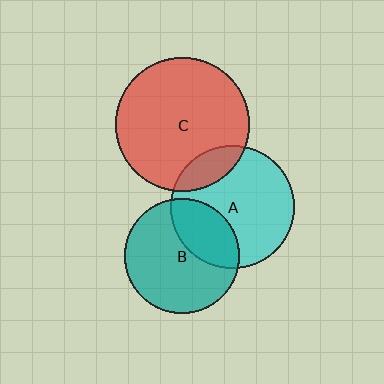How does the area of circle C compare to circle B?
Approximately 1.4 times.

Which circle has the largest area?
Circle C (red).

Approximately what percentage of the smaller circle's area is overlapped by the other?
Approximately 15%.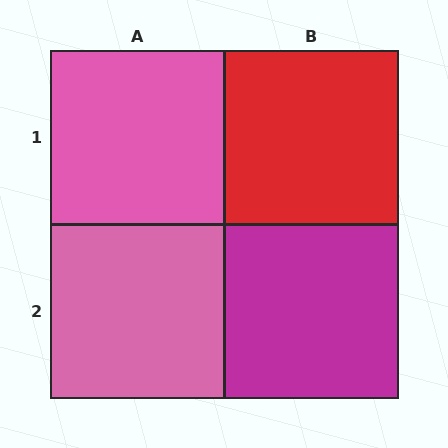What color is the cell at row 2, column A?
Pink.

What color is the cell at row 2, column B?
Magenta.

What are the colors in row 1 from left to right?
Pink, red.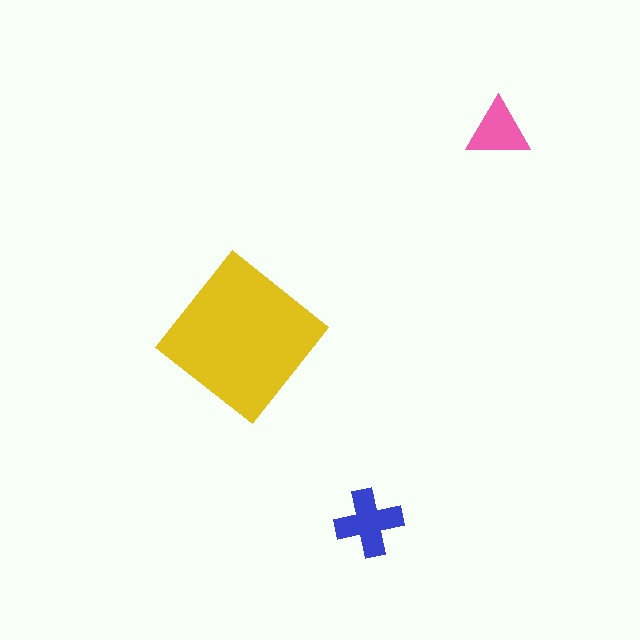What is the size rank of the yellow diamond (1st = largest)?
1st.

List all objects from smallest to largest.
The pink triangle, the blue cross, the yellow diamond.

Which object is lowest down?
The blue cross is bottommost.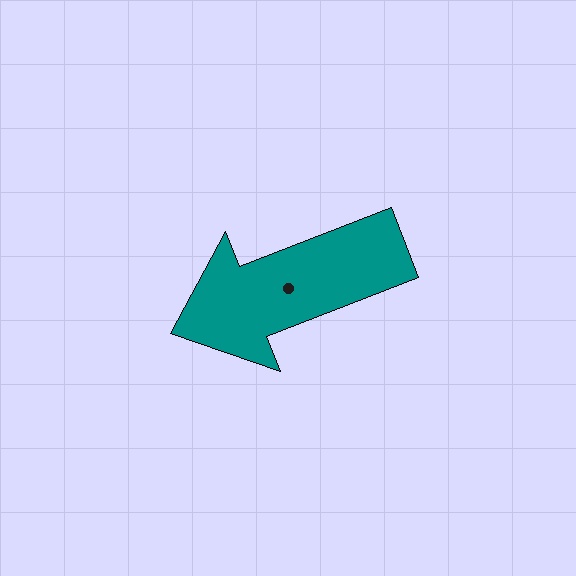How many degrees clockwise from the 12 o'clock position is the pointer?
Approximately 249 degrees.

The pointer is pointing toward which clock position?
Roughly 8 o'clock.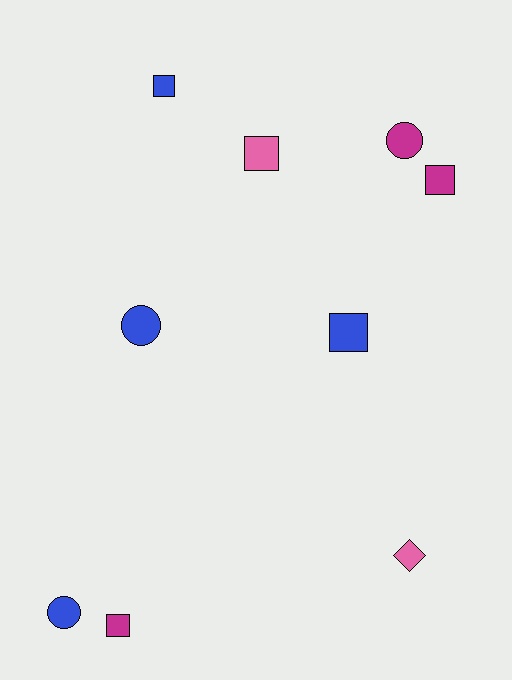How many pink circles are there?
There are no pink circles.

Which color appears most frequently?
Blue, with 4 objects.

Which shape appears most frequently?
Square, with 5 objects.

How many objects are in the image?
There are 9 objects.